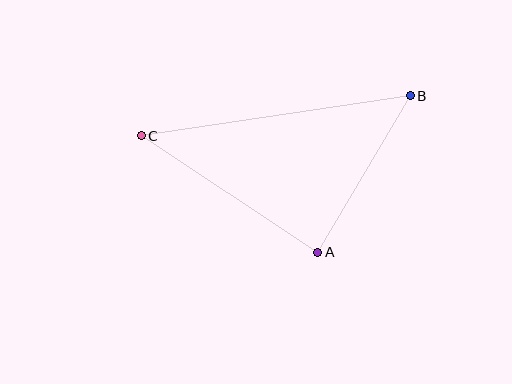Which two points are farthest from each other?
Points B and C are farthest from each other.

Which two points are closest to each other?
Points A and B are closest to each other.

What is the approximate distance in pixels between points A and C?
The distance between A and C is approximately 211 pixels.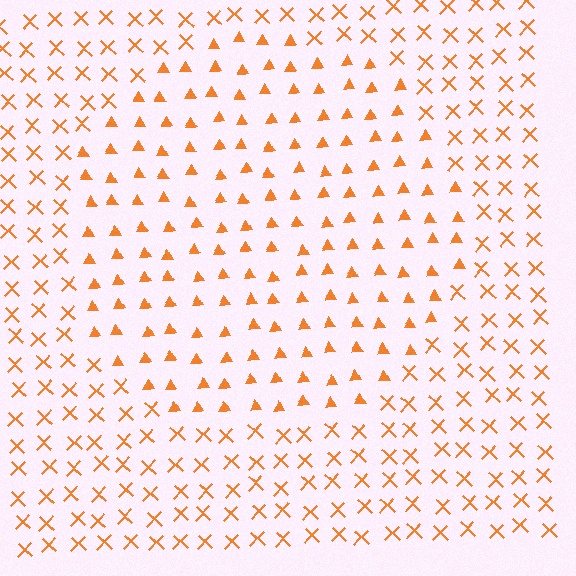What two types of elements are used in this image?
The image uses triangles inside the circle region and X marks outside it.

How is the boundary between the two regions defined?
The boundary is defined by a change in element shape: triangles inside vs. X marks outside. All elements share the same color and spacing.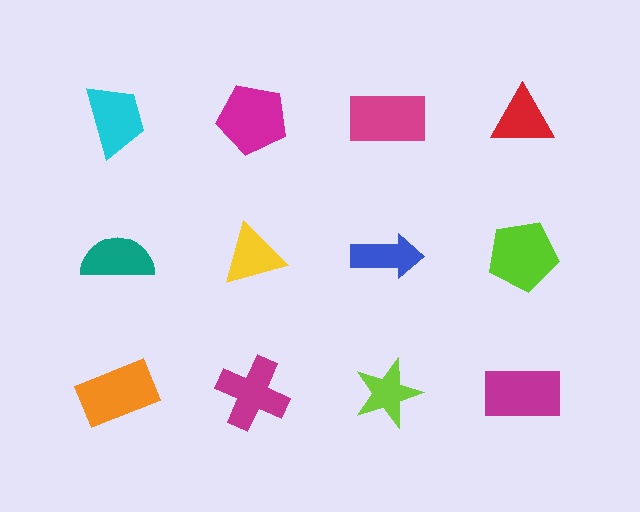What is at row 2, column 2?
A yellow triangle.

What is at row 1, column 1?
A cyan trapezoid.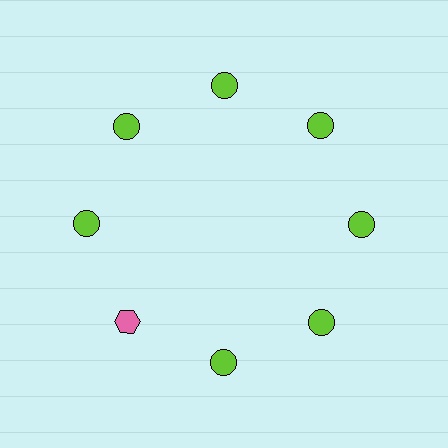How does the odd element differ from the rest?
It differs in both color (pink instead of lime) and shape (hexagon instead of circle).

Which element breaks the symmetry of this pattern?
The pink hexagon at roughly the 8 o'clock position breaks the symmetry. All other shapes are lime circles.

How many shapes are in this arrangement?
There are 8 shapes arranged in a ring pattern.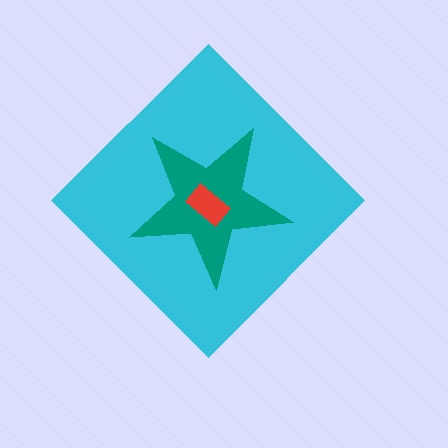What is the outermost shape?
The cyan diamond.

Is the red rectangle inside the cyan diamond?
Yes.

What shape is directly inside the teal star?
The red rectangle.